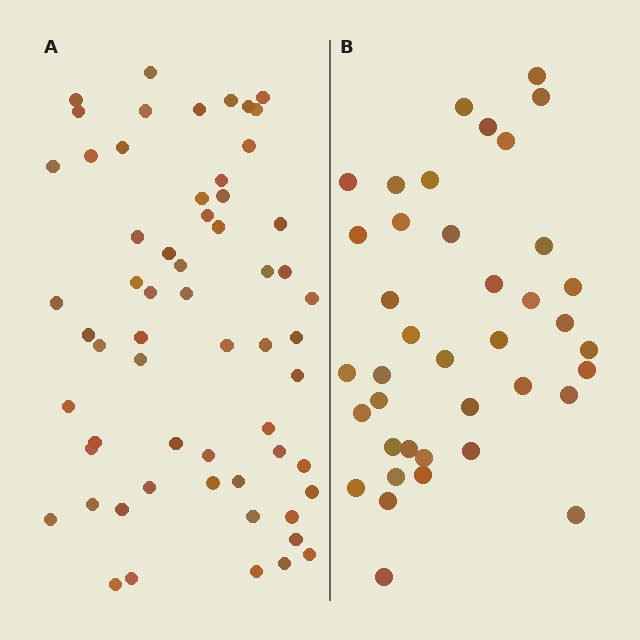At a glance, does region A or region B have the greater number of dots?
Region A (the left region) has more dots.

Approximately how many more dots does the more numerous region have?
Region A has approximately 20 more dots than region B.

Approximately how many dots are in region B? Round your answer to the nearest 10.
About 40 dots. (The exact count is 39, which rounds to 40.)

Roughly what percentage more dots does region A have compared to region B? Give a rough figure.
About 55% more.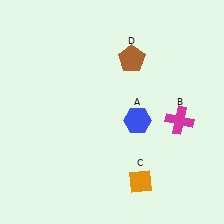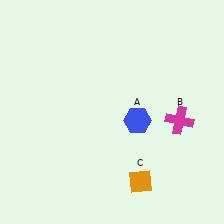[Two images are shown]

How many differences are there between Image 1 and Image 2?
There is 1 difference between the two images.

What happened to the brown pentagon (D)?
The brown pentagon (D) was removed in Image 2. It was in the top-right area of Image 1.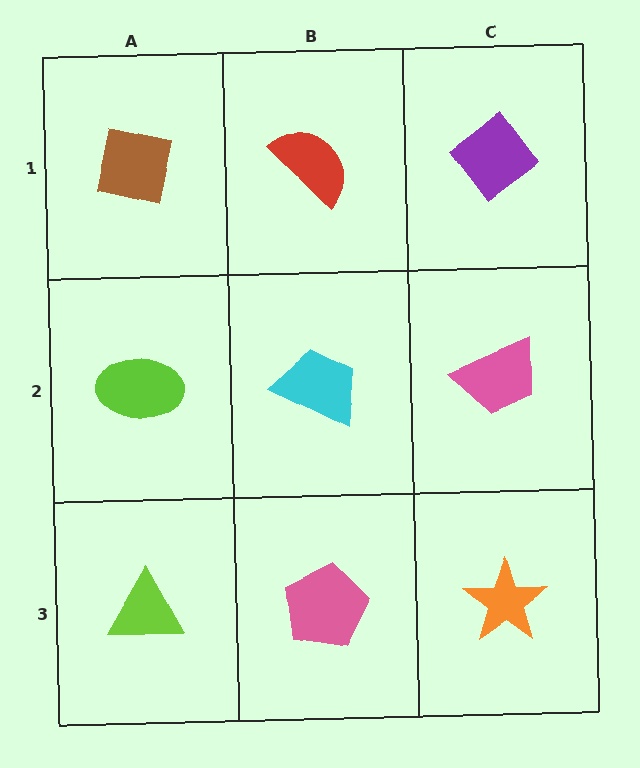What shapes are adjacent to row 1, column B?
A cyan trapezoid (row 2, column B), a brown square (row 1, column A), a purple diamond (row 1, column C).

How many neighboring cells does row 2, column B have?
4.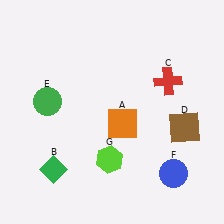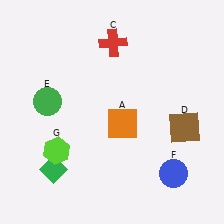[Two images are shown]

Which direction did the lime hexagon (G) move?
The lime hexagon (G) moved left.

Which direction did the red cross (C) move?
The red cross (C) moved left.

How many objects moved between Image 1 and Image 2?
2 objects moved between the two images.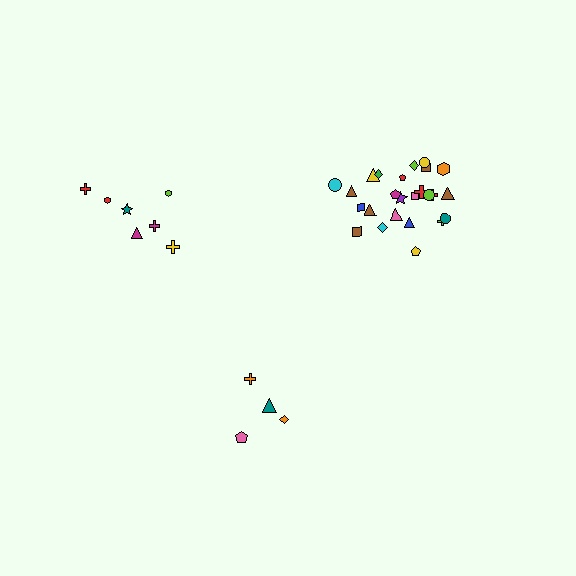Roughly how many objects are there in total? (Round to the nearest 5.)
Roughly 35 objects in total.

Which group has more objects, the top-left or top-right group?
The top-right group.